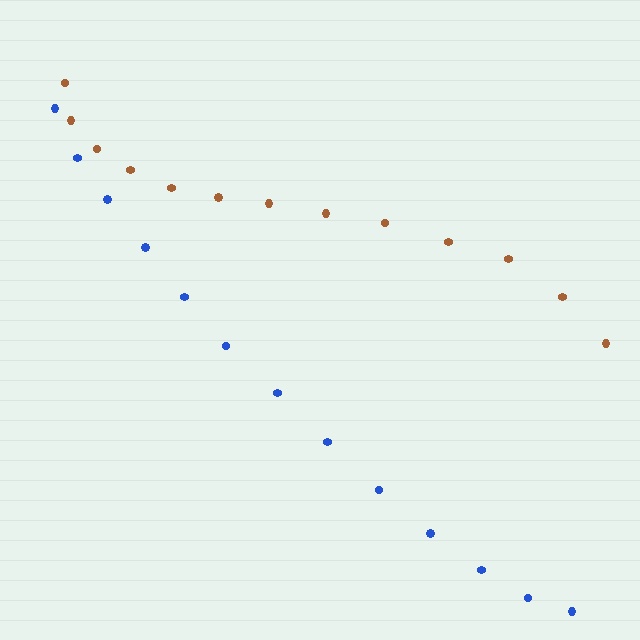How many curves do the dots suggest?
There are 2 distinct paths.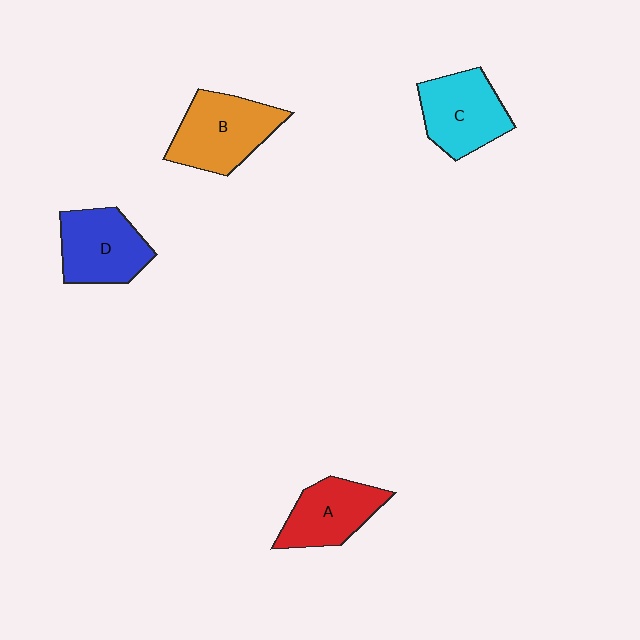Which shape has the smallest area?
Shape A (red).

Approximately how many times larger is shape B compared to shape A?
Approximately 1.2 times.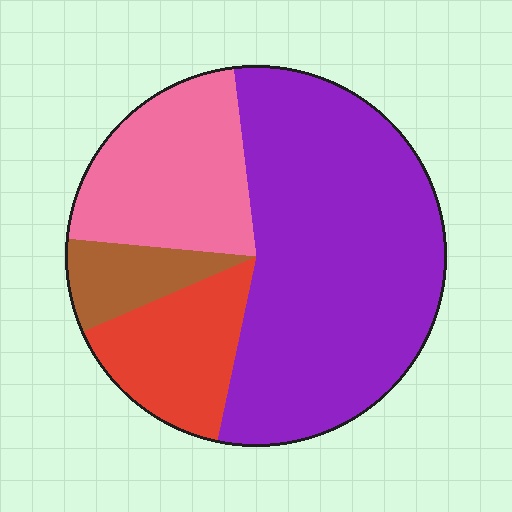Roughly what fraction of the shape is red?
Red covers around 15% of the shape.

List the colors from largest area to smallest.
From largest to smallest: purple, pink, red, brown.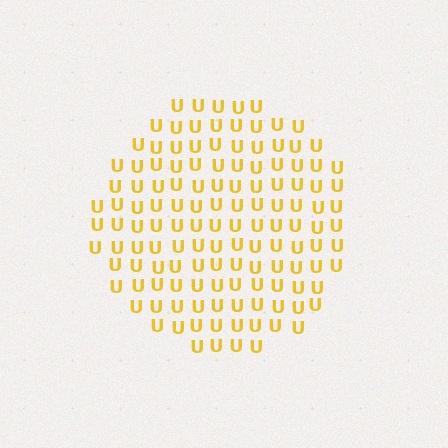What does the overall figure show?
The overall figure shows a circle.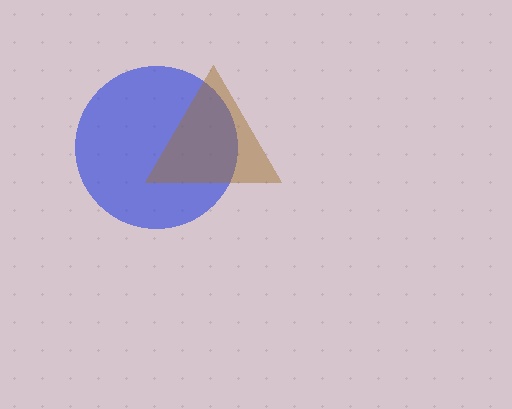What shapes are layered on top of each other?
The layered shapes are: a blue circle, a brown triangle.